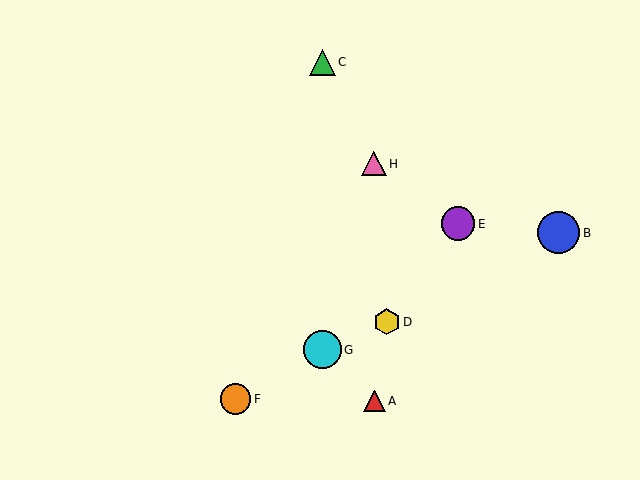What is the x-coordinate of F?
Object F is at x≈235.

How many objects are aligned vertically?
2 objects (C, G) are aligned vertically.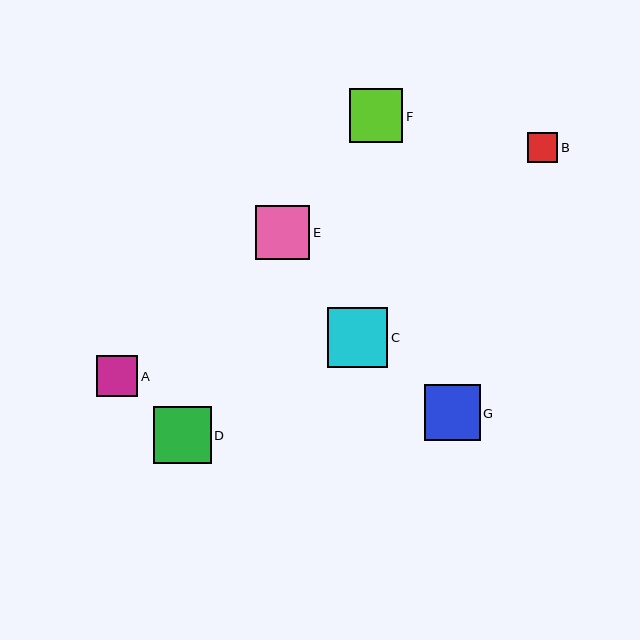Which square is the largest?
Square C is the largest with a size of approximately 60 pixels.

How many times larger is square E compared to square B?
Square E is approximately 1.8 times the size of square B.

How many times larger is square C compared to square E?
Square C is approximately 1.1 times the size of square E.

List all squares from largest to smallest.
From largest to smallest: C, D, G, E, F, A, B.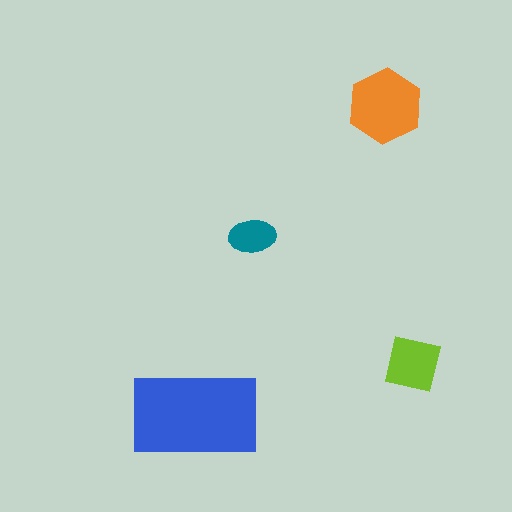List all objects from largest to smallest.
The blue rectangle, the orange hexagon, the lime square, the teal ellipse.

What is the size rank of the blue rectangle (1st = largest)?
1st.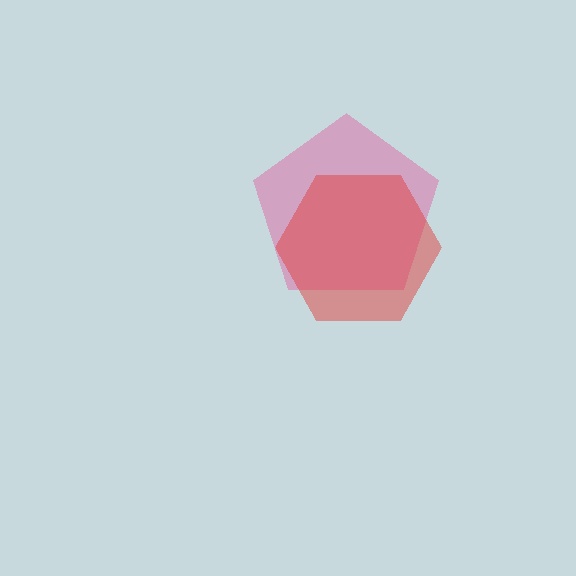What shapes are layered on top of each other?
The layered shapes are: a pink pentagon, a red hexagon.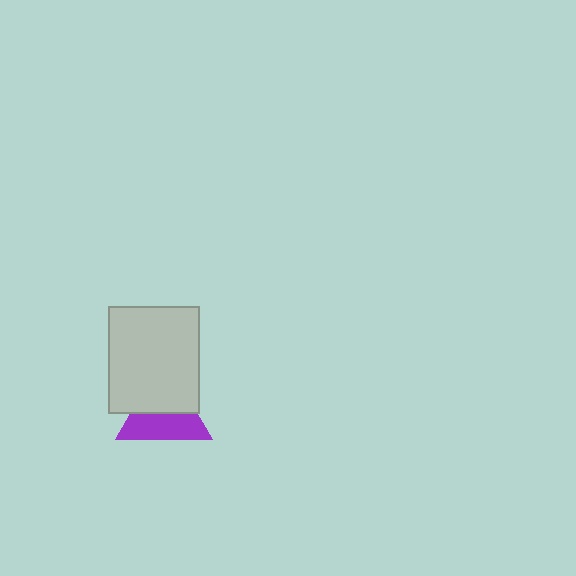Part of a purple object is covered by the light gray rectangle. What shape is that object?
It is a triangle.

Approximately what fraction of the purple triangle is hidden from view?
Roughly 48% of the purple triangle is hidden behind the light gray rectangle.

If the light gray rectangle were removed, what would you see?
You would see the complete purple triangle.